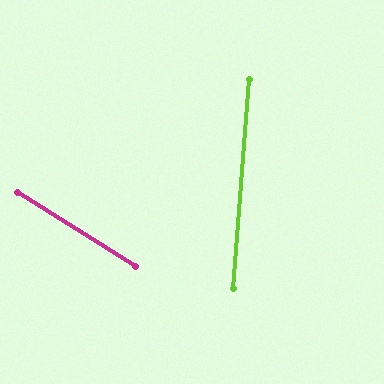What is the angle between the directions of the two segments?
Approximately 62 degrees.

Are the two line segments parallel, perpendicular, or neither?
Neither parallel nor perpendicular — they differ by about 62°.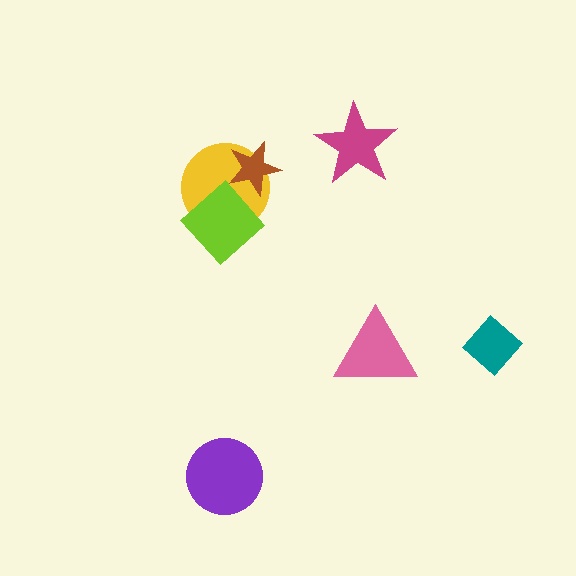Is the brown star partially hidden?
No, no other shape covers it.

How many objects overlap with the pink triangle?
0 objects overlap with the pink triangle.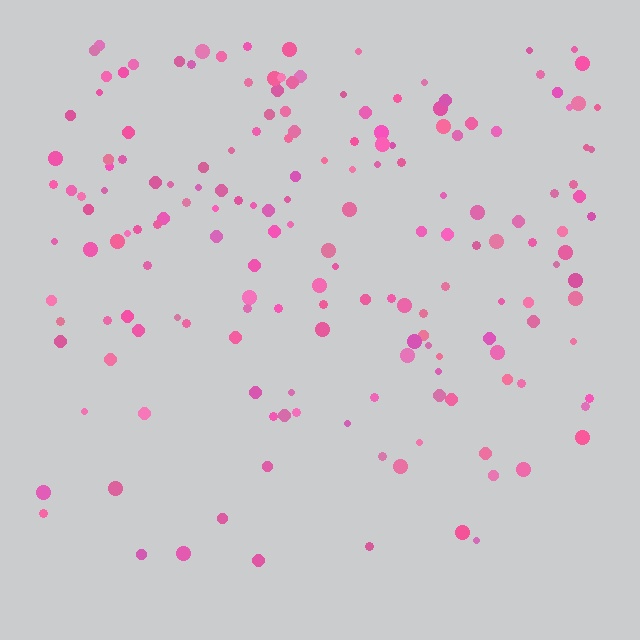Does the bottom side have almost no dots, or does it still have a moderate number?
Still a moderate number, just noticeably fewer than the top.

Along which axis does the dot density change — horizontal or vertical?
Vertical.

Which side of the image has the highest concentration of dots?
The top.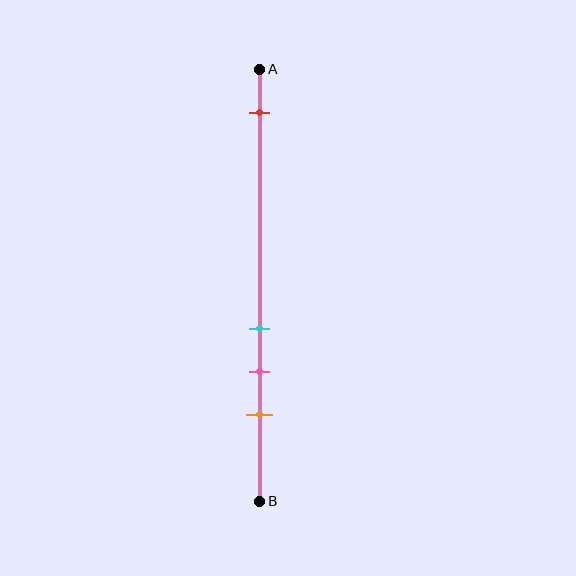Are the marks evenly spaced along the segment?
No, the marks are not evenly spaced.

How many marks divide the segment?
There are 4 marks dividing the segment.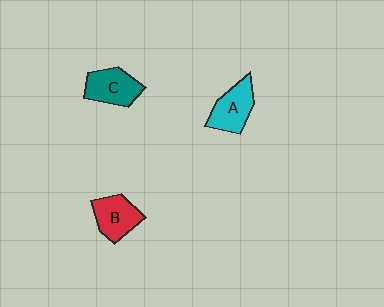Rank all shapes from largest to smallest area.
From largest to smallest: C (teal), A (cyan), B (red).